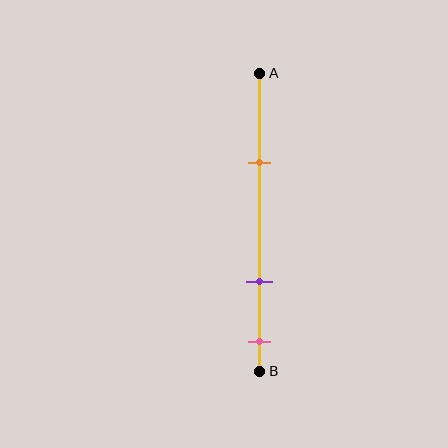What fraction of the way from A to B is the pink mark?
The pink mark is approximately 90% (0.9) of the way from A to B.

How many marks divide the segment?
There are 3 marks dividing the segment.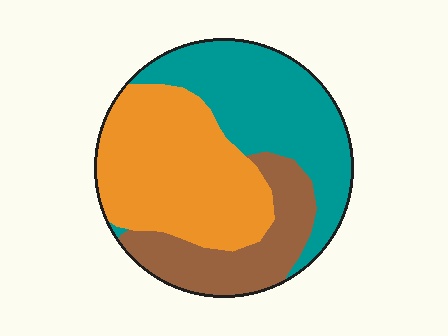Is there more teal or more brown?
Teal.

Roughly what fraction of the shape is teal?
Teal covers around 35% of the shape.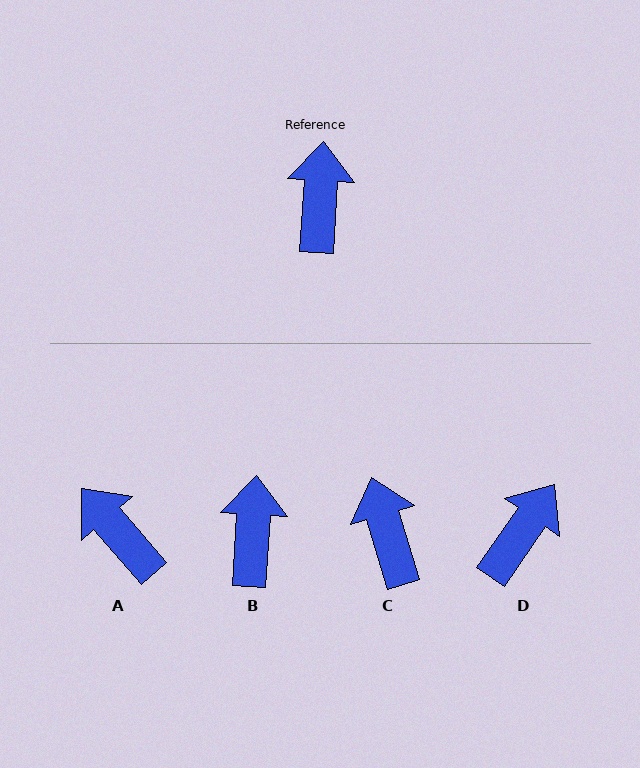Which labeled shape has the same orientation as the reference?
B.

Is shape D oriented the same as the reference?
No, it is off by about 31 degrees.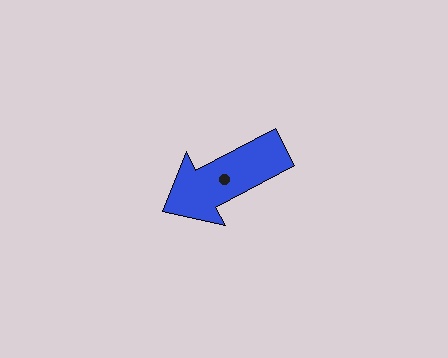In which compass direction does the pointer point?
Southwest.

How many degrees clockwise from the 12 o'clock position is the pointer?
Approximately 242 degrees.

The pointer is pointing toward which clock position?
Roughly 8 o'clock.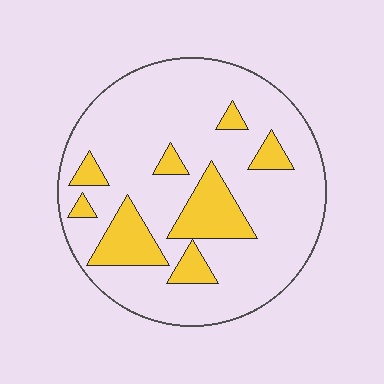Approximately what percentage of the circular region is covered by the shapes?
Approximately 20%.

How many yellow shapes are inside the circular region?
8.